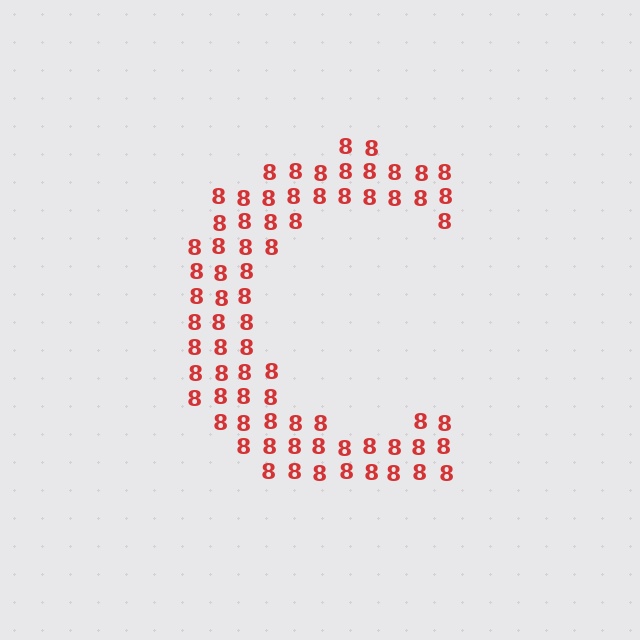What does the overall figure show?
The overall figure shows the letter C.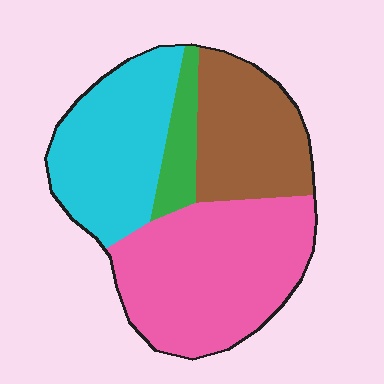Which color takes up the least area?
Green, at roughly 10%.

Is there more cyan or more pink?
Pink.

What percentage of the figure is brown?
Brown covers about 25% of the figure.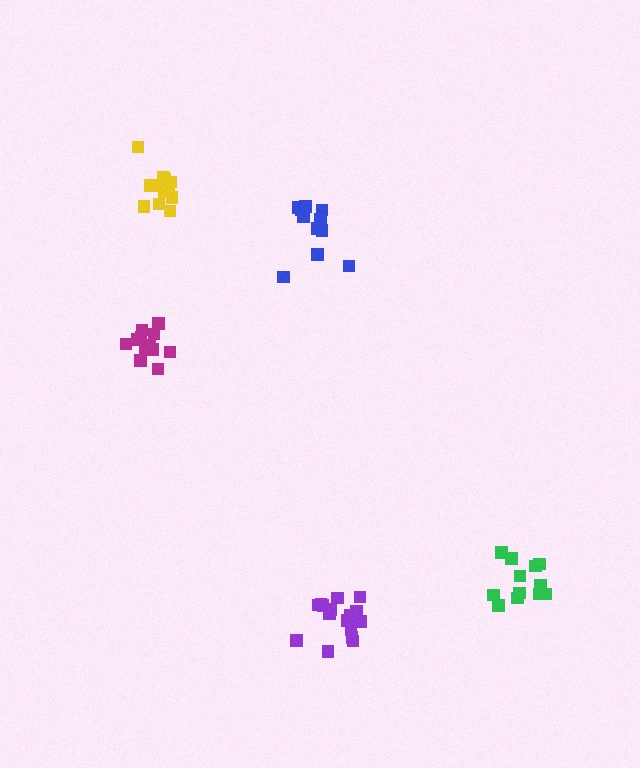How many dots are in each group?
Group 1: 12 dots, Group 2: 14 dots, Group 3: 17 dots, Group 4: 12 dots, Group 5: 12 dots (67 total).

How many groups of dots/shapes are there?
There are 5 groups.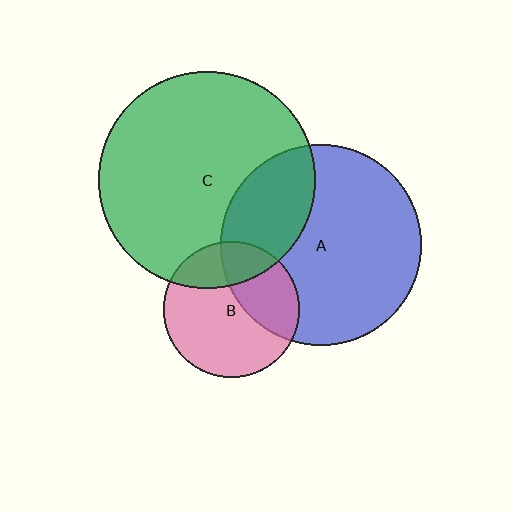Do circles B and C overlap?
Yes.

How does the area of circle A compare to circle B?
Approximately 2.2 times.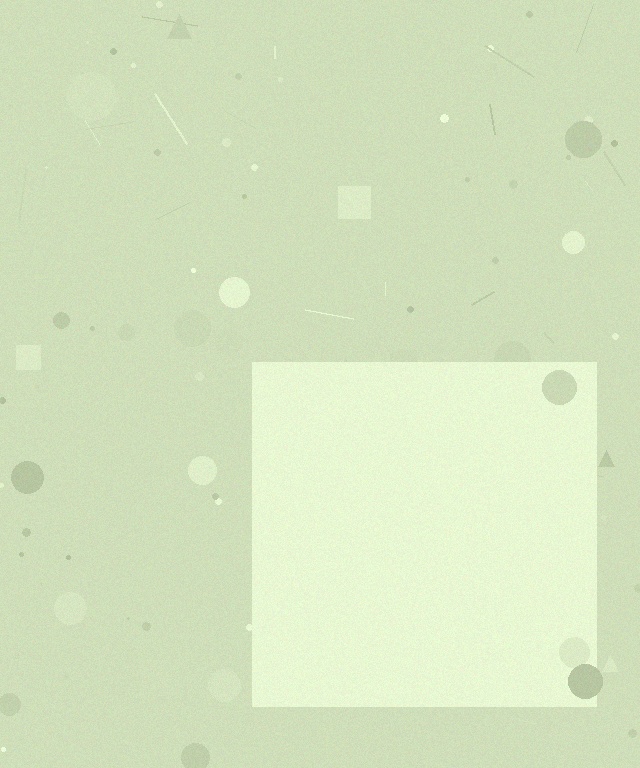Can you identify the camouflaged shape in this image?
The camouflaged shape is a square.